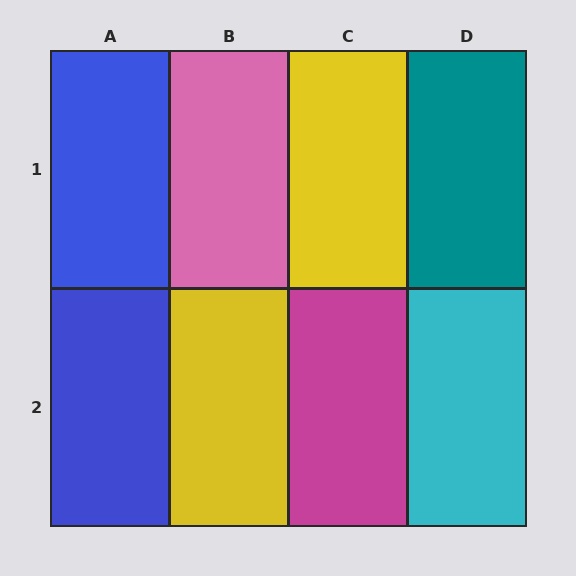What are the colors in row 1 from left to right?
Blue, pink, yellow, teal.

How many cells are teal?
1 cell is teal.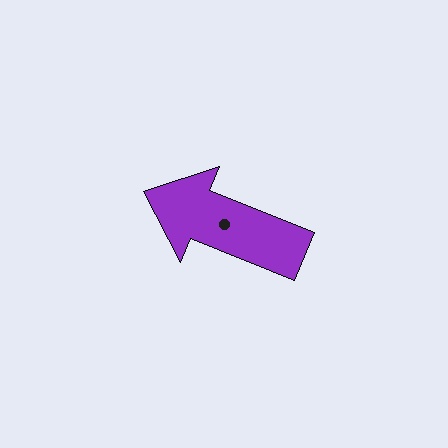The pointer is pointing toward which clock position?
Roughly 10 o'clock.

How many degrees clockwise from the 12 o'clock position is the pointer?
Approximately 292 degrees.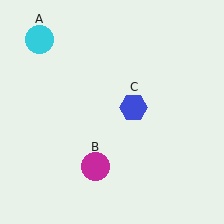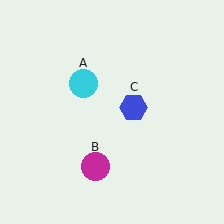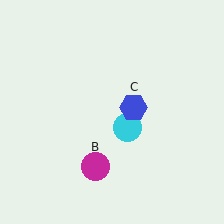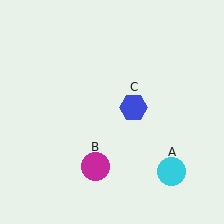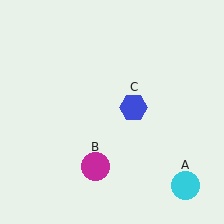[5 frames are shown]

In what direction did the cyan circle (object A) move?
The cyan circle (object A) moved down and to the right.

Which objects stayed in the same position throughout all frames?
Magenta circle (object B) and blue hexagon (object C) remained stationary.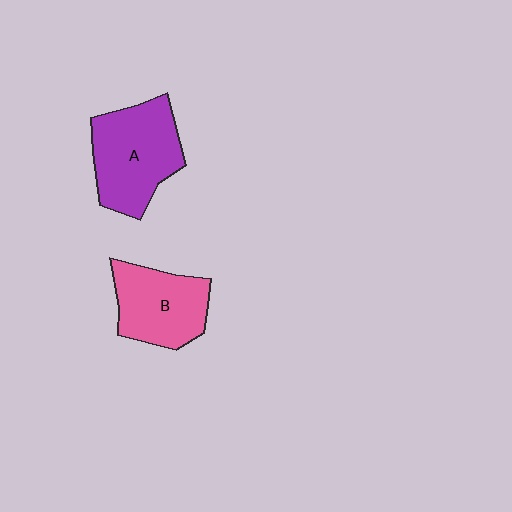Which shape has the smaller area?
Shape B (pink).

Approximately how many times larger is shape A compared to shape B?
Approximately 1.2 times.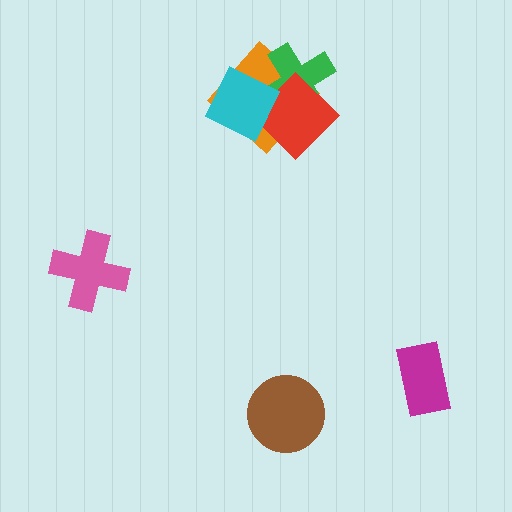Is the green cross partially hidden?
Yes, it is partially covered by another shape.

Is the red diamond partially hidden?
Yes, it is partially covered by another shape.